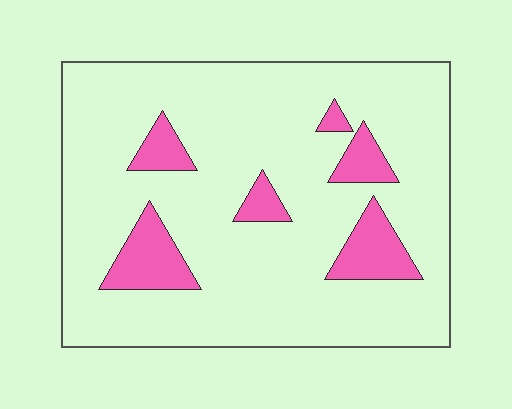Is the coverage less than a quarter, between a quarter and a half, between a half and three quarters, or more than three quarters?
Less than a quarter.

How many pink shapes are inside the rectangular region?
6.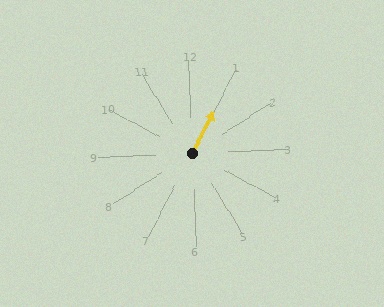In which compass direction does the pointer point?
Northeast.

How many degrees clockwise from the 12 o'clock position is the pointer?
Approximately 30 degrees.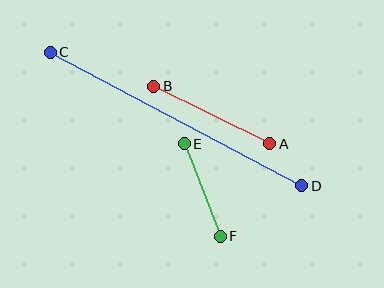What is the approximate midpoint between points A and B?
The midpoint is at approximately (212, 115) pixels.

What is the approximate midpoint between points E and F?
The midpoint is at approximately (202, 190) pixels.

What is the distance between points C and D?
The distance is approximately 284 pixels.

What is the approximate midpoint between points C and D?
The midpoint is at approximately (176, 119) pixels.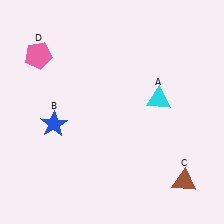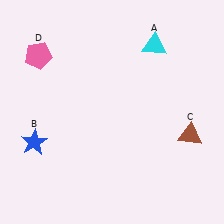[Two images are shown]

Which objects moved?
The objects that moved are: the cyan triangle (A), the blue star (B), the brown triangle (C).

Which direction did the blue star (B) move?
The blue star (B) moved left.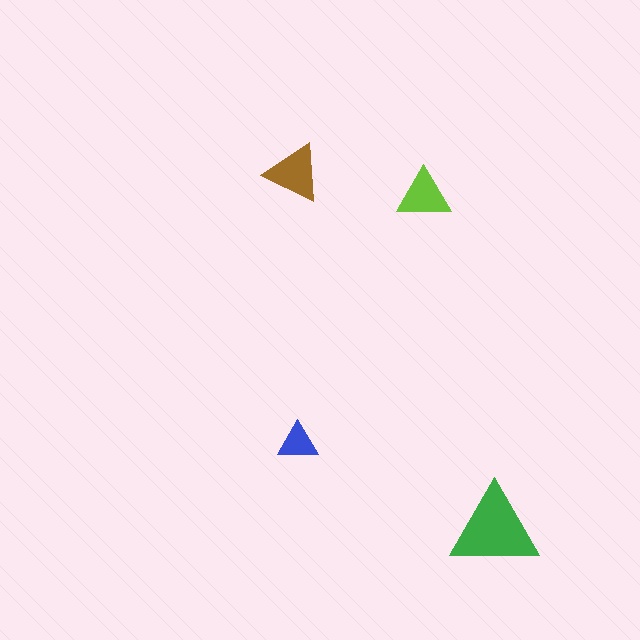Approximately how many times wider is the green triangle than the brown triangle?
About 1.5 times wider.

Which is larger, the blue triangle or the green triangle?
The green one.